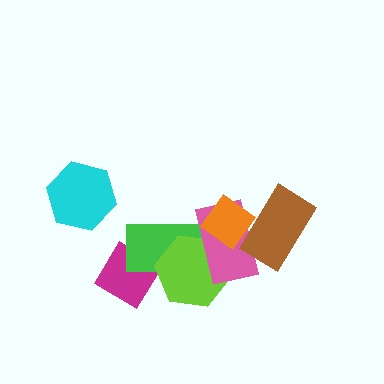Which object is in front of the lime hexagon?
The pink rectangle is in front of the lime hexagon.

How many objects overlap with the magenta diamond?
2 objects overlap with the magenta diamond.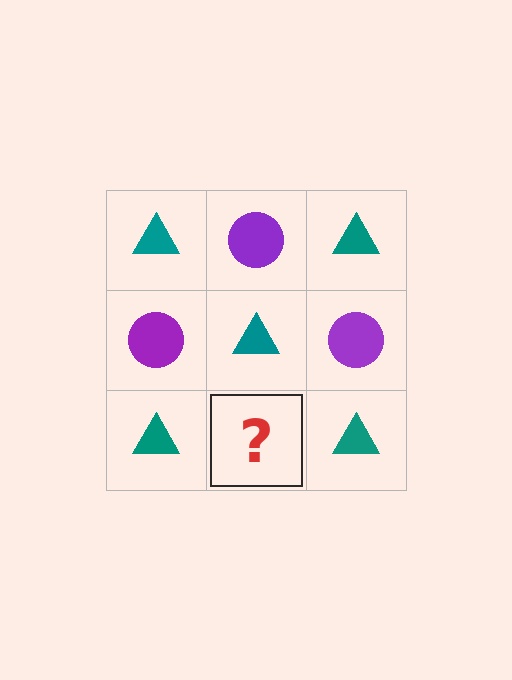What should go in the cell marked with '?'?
The missing cell should contain a purple circle.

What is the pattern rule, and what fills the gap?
The rule is that it alternates teal triangle and purple circle in a checkerboard pattern. The gap should be filled with a purple circle.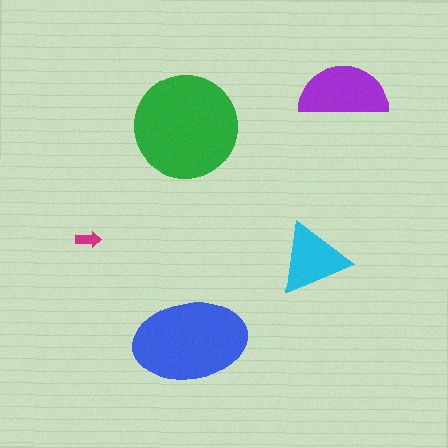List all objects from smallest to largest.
The magenta arrow, the cyan triangle, the purple semicircle, the blue ellipse, the green circle.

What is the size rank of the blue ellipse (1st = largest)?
2nd.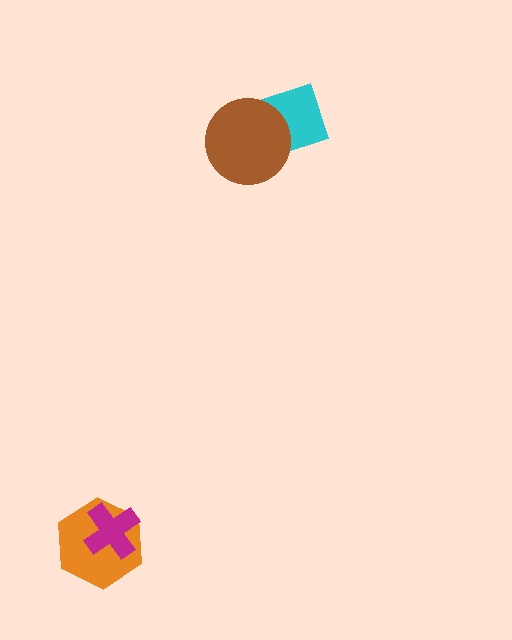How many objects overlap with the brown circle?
1 object overlaps with the brown circle.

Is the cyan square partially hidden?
Yes, it is partially covered by another shape.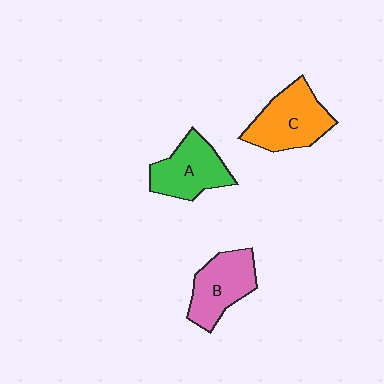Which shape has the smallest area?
Shape B (pink).